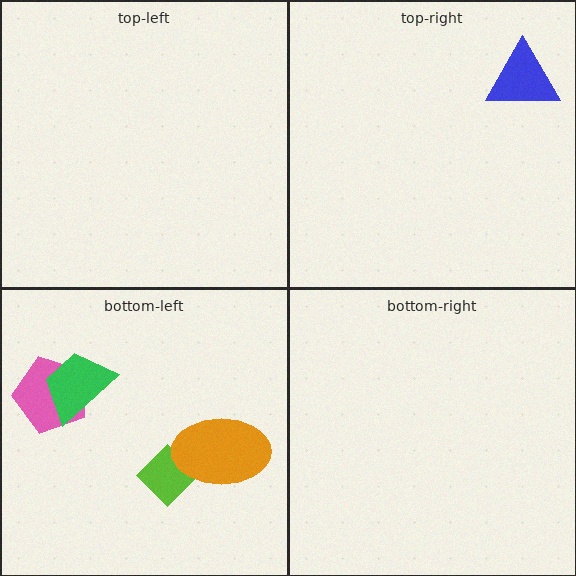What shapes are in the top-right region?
The blue triangle.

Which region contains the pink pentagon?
The bottom-left region.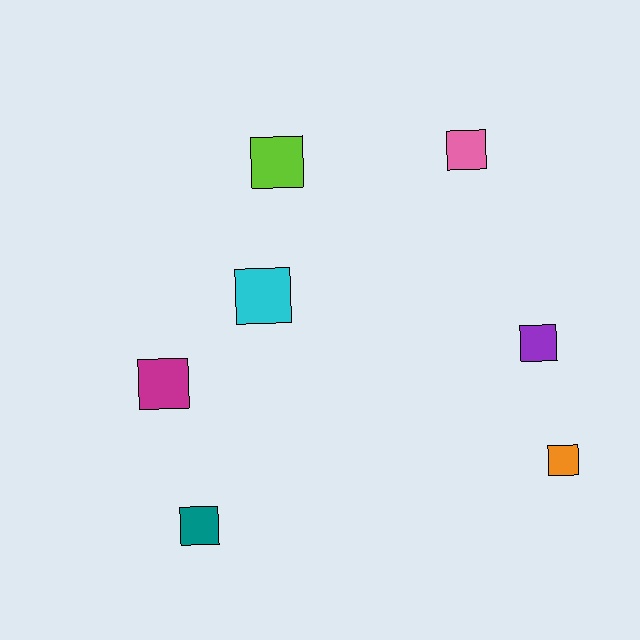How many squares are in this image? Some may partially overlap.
There are 7 squares.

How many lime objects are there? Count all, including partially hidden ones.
There is 1 lime object.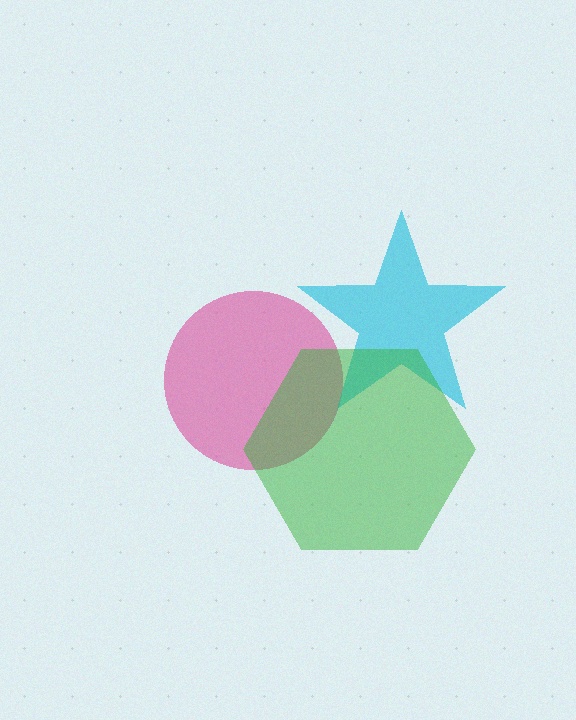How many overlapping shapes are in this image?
There are 3 overlapping shapes in the image.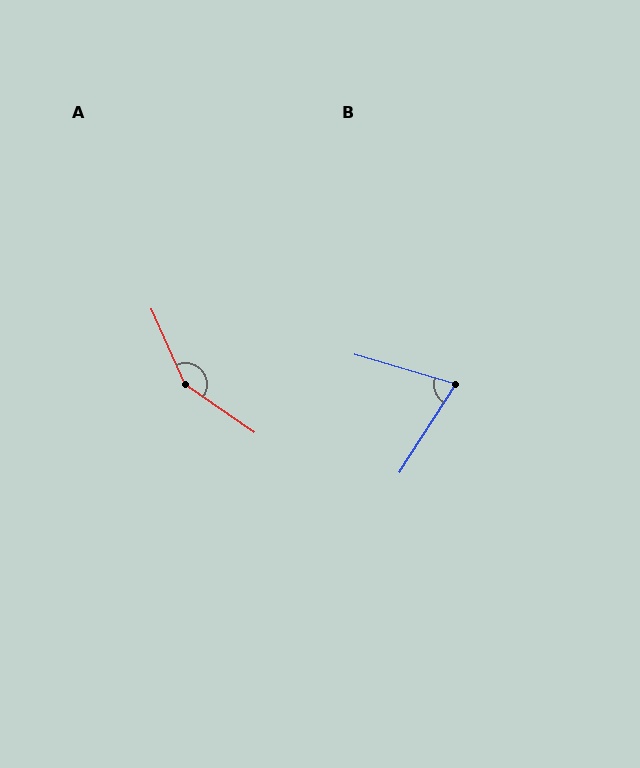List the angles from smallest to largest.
B (74°), A (149°).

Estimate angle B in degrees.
Approximately 74 degrees.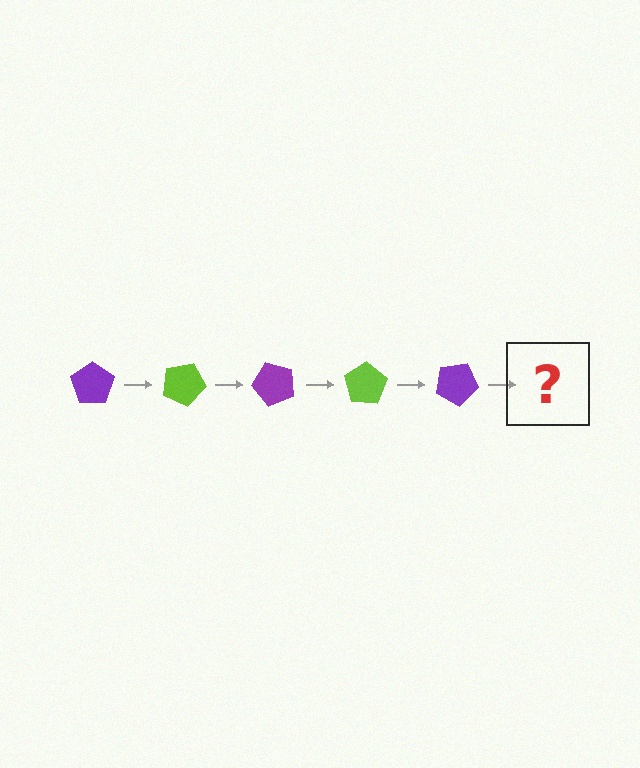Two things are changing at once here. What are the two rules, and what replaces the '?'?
The two rules are that it rotates 25 degrees each step and the color cycles through purple and lime. The '?' should be a lime pentagon, rotated 125 degrees from the start.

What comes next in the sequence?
The next element should be a lime pentagon, rotated 125 degrees from the start.